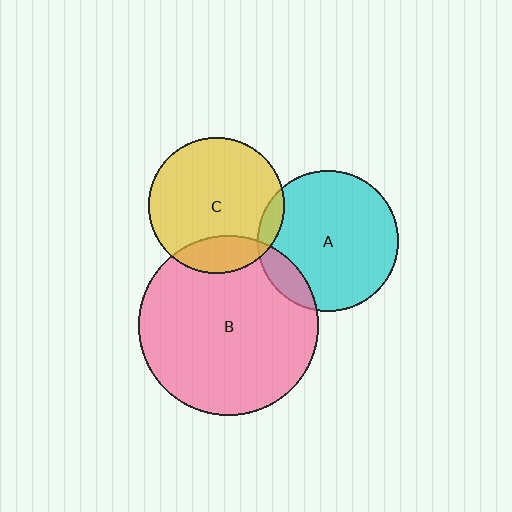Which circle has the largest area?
Circle B (pink).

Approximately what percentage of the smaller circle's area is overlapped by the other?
Approximately 10%.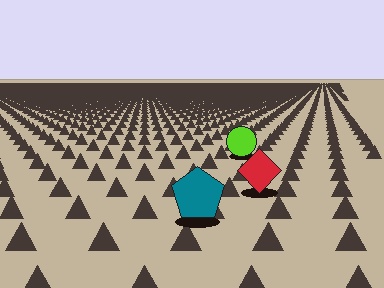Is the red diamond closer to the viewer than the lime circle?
Yes. The red diamond is closer — you can tell from the texture gradient: the ground texture is coarser near it.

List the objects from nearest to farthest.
From nearest to farthest: the teal pentagon, the red diamond, the lime circle.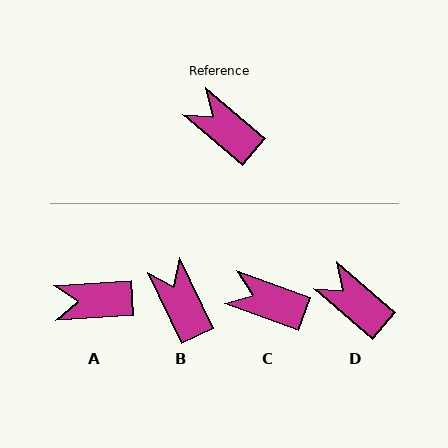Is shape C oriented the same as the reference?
No, it is off by about 20 degrees.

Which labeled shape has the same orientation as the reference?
D.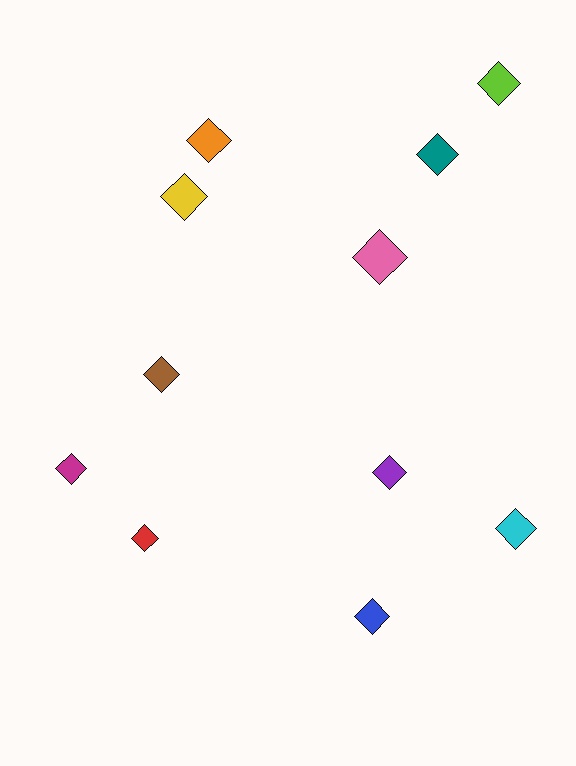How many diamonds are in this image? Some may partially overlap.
There are 11 diamonds.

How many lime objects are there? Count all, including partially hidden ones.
There is 1 lime object.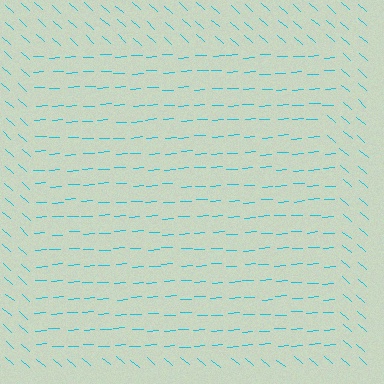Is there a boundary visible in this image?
Yes, there is a texture boundary formed by a change in line orientation.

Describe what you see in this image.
The image is filled with small cyan line segments. A rectangle region in the image has lines oriented differently from the surrounding lines, creating a visible texture boundary.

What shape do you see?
I see a rectangle.